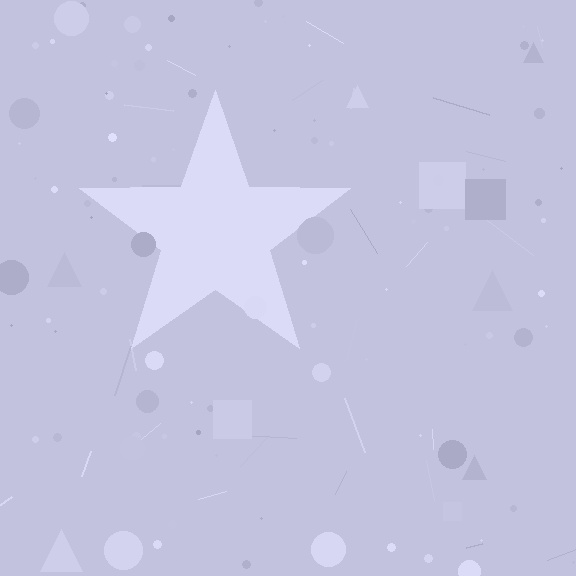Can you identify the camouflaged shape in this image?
The camouflaged shape is a star.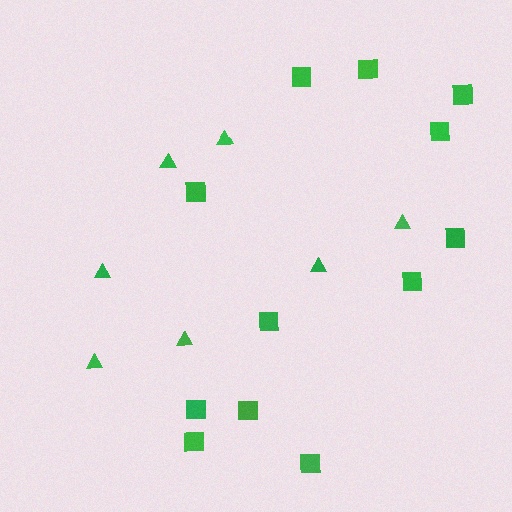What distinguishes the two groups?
There are 2 groups: one group of triangles (7) and one group of squares (12).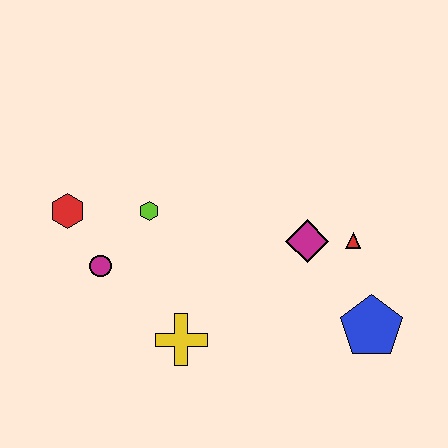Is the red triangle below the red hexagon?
Yes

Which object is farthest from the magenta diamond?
The red hexagon is farthest from the magenta diamond.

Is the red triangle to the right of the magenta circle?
Yes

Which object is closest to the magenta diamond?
The red triangle is closest to the magenta diamond.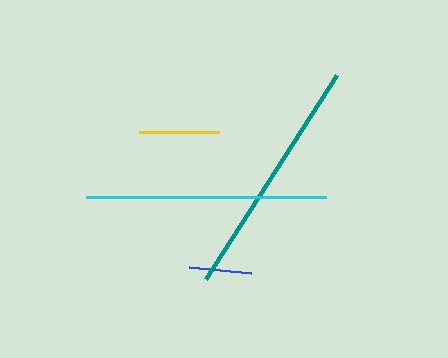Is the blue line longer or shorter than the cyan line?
The cyan line is longer than the blue line.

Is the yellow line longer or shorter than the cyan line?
The cyan line is longer than the yellow line.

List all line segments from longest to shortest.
From longest to shortest: teal, cyan, yellow, blue.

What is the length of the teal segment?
The teal segment is approximately 242 pixels long.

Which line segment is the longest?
The teal line is the longest at approximately 242 pixels.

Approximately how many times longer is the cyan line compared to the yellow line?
The cyan line is approximately 3.0 times the length of the yellow line.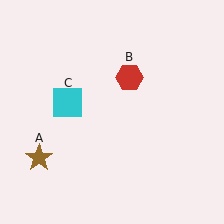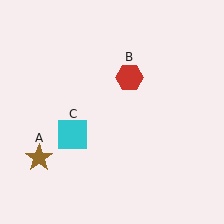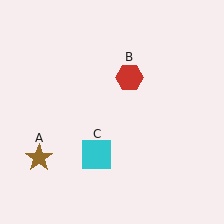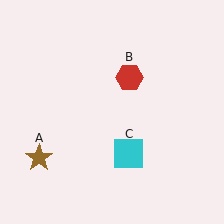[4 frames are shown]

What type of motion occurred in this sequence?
The cyan square (object C) rotated counterclockwise around the center of the scene.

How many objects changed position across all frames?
1 object changed position: cyan square (object C).